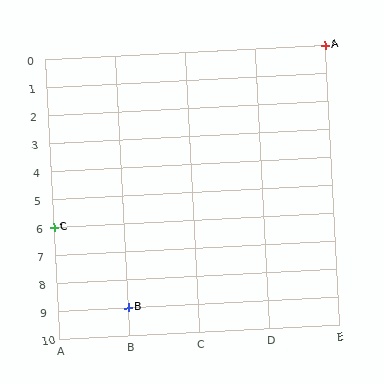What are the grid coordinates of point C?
Point C is at grid coordinates (A, 6).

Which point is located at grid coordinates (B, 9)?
Point B is at (B, 9).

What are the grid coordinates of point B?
Point B is at grid coordinates (B, 9).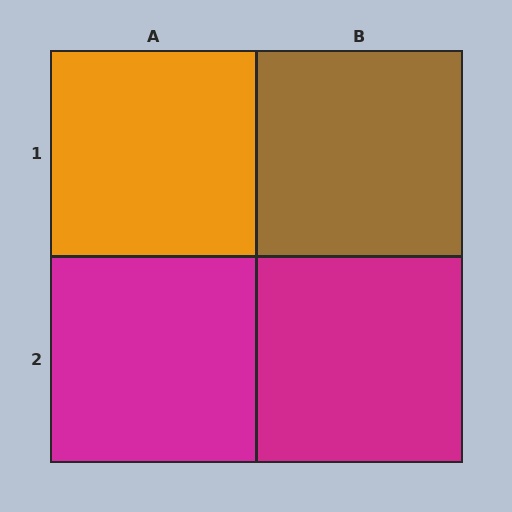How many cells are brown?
1 cell is brown.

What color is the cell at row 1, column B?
Brown.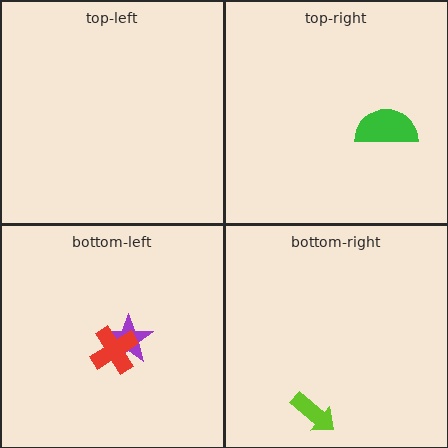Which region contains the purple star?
The bottom-left region.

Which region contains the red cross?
The bottom-left region.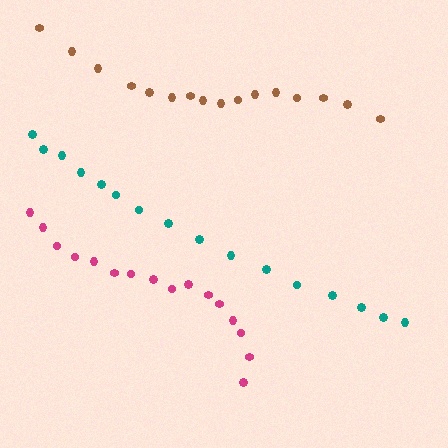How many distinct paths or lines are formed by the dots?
There are 3 distinct paths.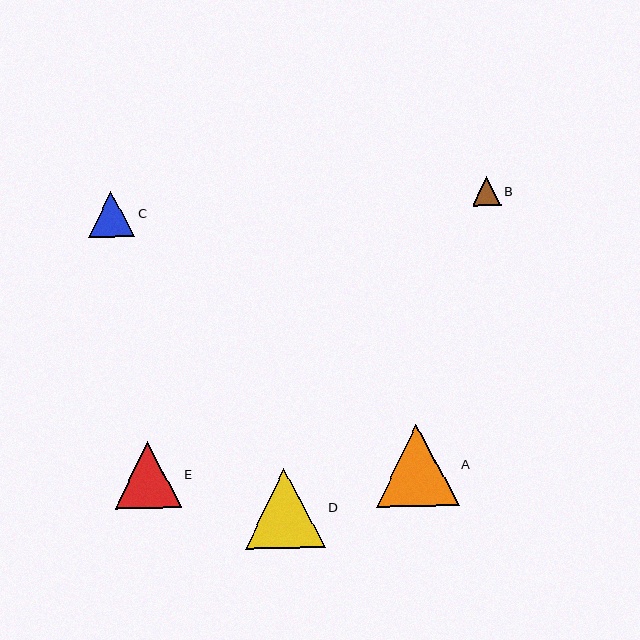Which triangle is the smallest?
Triangle B is the smallest with a size of approximately 29 pixels.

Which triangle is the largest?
Triangle A is the largest with a size of approximately 83 pixels.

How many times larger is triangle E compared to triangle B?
Triangle E is approximately 2.3 times the size of triangle B.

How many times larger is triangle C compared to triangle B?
Triangle C is approximately 1.6 times the size of triangle B.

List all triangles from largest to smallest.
From largest to smallest: A, D, E, C, B.